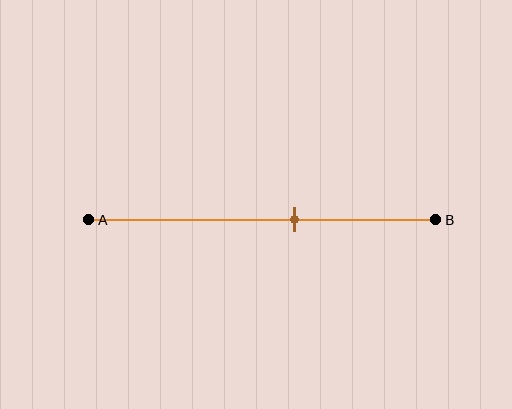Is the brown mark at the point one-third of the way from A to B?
No, the mark is at about 60% from A, not at the 33% one-third point.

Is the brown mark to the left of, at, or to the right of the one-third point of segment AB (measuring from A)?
The brown mark is to the right of the one-third point of segment AB.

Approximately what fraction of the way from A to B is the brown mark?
The brown mark is approximately 60% of the way from A to B.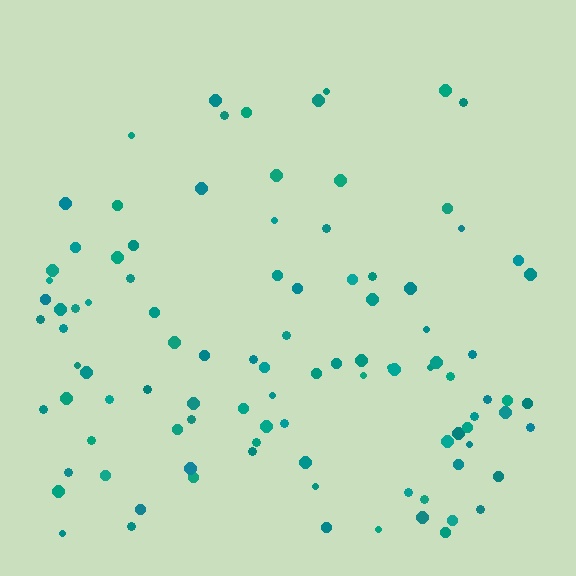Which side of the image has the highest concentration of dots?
The bottom.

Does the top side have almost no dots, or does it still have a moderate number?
Still a moderate number, just noticeably fewer than the bottom.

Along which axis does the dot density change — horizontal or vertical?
Vertical.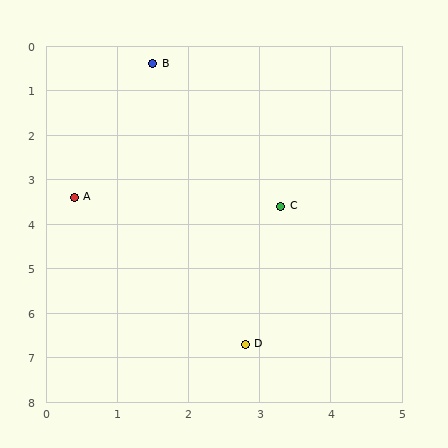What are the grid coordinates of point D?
Point D is at approximately (2.8, 6.7).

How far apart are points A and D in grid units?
Points A and D are about 4.1 grid units apart.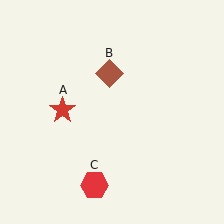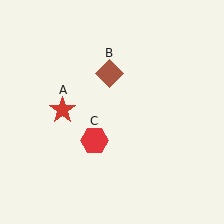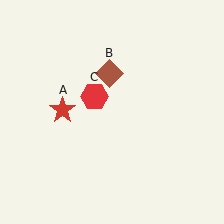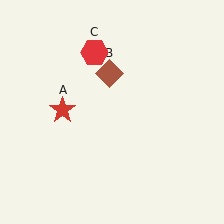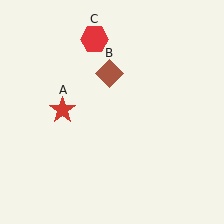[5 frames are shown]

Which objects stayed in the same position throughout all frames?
Red star (object A) and brown diamond (object B) remained stationary.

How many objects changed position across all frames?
1 object changed position: red hexagon (object C).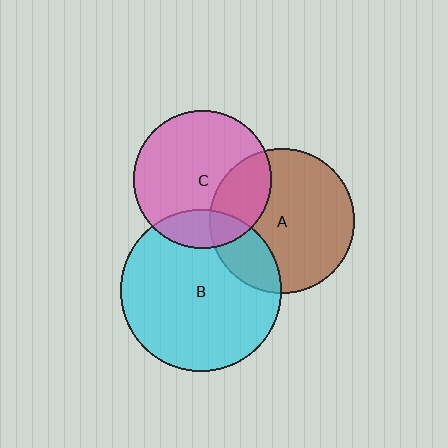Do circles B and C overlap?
Yes.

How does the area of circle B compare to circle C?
Approximately 1.4 times.